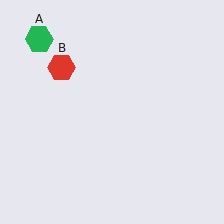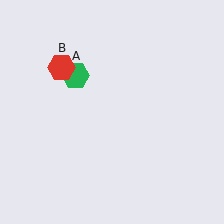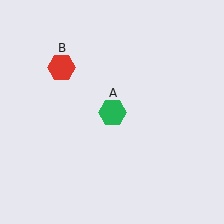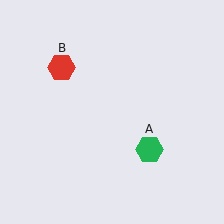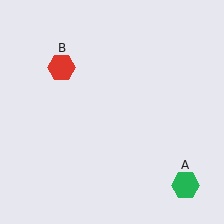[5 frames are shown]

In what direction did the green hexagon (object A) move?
The green hexagon (object A) moved down and to the right.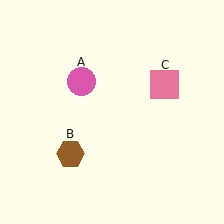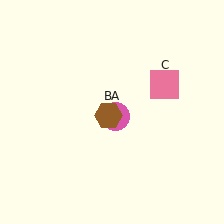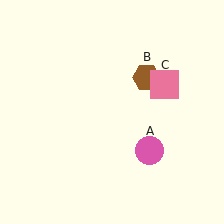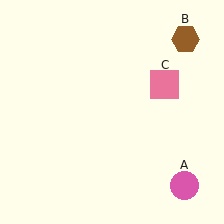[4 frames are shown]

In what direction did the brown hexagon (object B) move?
The brown hexagon (object B) moved up and to the right.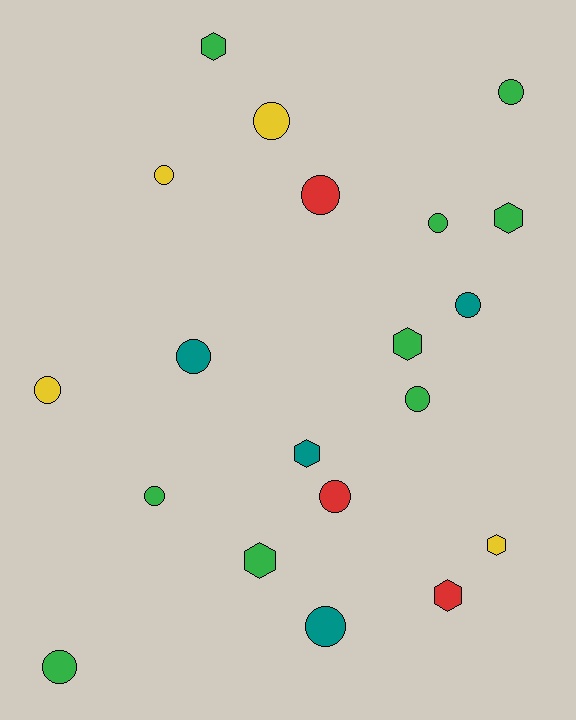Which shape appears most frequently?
Circle, with 13 objects.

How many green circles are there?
There are 5 green circles.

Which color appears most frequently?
Green, with 9 objects.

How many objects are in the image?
There are 20 objects.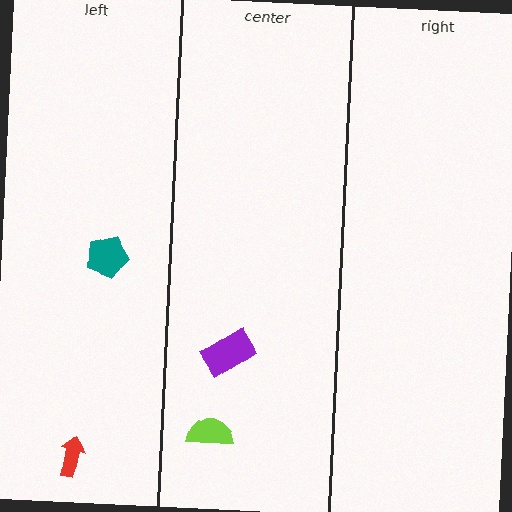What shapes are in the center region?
The lime semicircle, the purple rectangle.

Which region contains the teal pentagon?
The left region.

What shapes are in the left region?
The red arrow, the teal pentagon.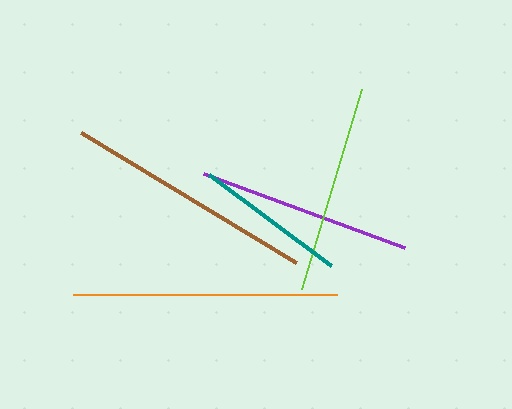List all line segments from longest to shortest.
From longest to shortest: orange, brown, purple, lime, teal.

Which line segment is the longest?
The orange line is the longest at approximately 264 pixels.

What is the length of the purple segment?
The purple segment is approximately 215 pixels long.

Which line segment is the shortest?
The teal line is the shortest at approximately 152 pixels.